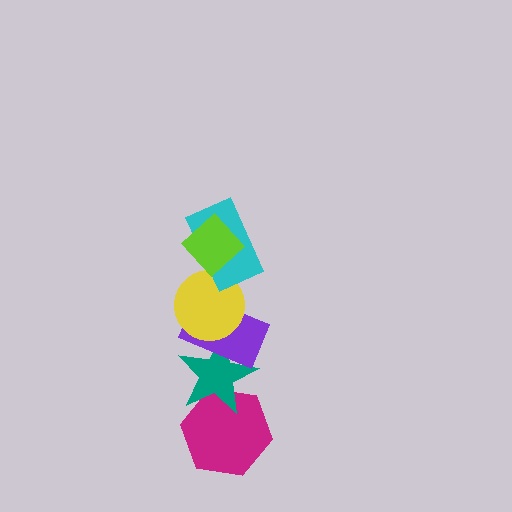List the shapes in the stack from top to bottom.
From top to bottom: the lime diamond, the cyan rectangle, the yellow circle, the purple rectangle, the teal star, the magenta hexagon.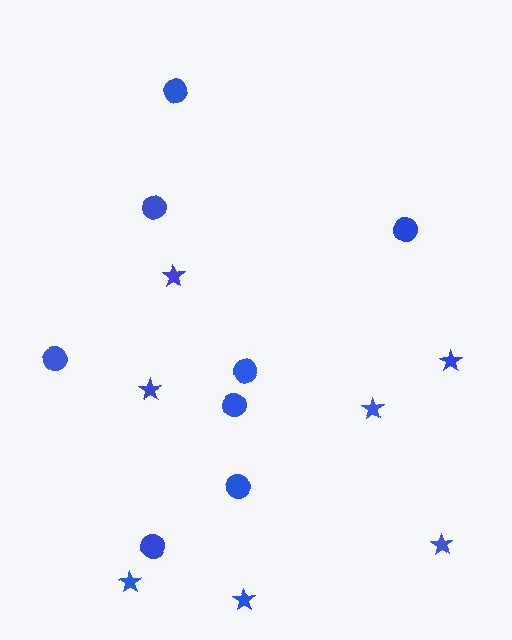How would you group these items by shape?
There are 2 groups: one group of stars (7) and one group of circles (8).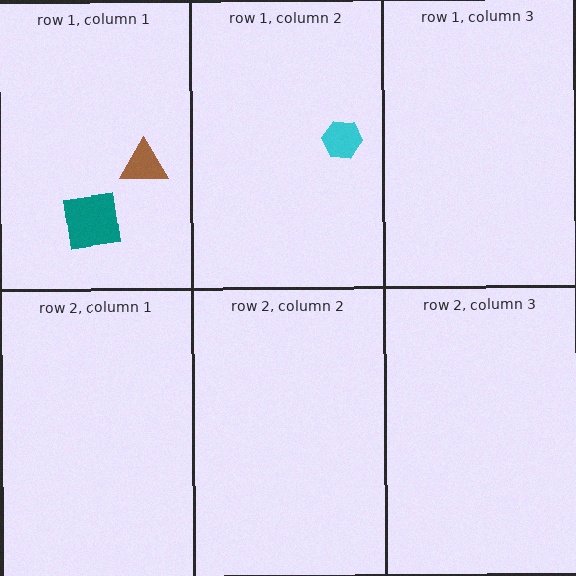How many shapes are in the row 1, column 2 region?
1.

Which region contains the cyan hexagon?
The row 1, column 2 region.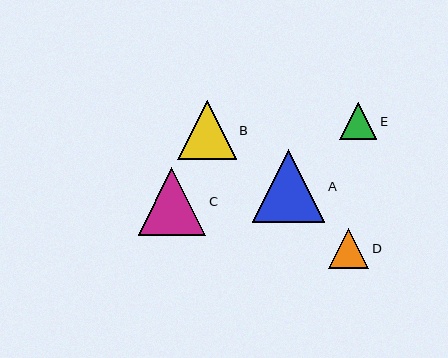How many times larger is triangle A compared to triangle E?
Triangle A is approximately 2.0 times the size of triangle E.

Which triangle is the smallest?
Triangle E is the smallest with a size of approximately 37 pixels.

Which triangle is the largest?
Triangle A is the largest with a size of approximately 73 pixels.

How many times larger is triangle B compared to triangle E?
Triangle B is approximately 1.6 times the size of triangle E.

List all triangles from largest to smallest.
From largest to smallest: A, C, B, D, E.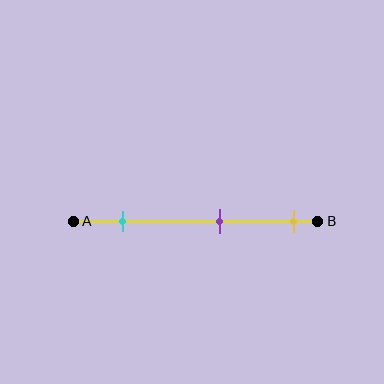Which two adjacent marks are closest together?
The purple and yellow marks are the closest adjacent pair.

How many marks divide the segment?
There are 3 marks dividing the segment.